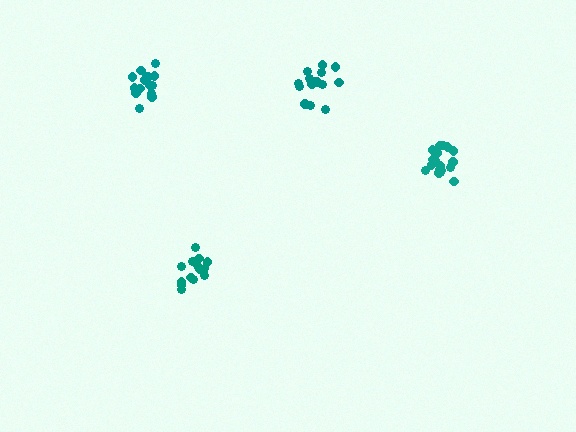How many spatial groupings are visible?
There are 4 spatial groupings.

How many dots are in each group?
Group 1: 19 dots, Group 2: 14 dots, Group 3: 19 dots, Group 4: 17 dots (69 total).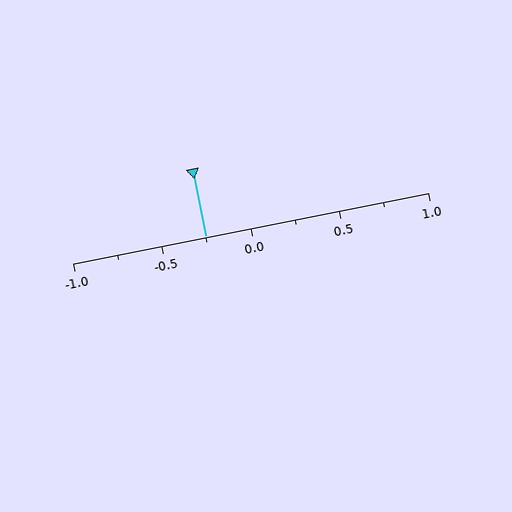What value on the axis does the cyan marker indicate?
The marker indicates approximately -0.25.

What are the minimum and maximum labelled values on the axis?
The axis runs from -1.0 to 1.0.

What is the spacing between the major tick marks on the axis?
The major ticks are spaced 0.5 apart.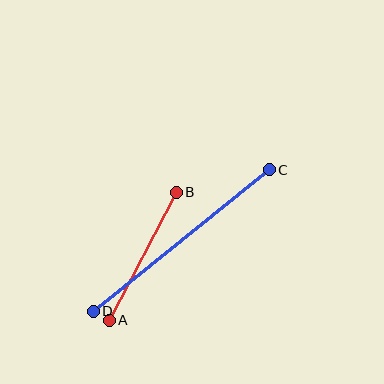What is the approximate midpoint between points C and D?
The midpoint is at approximately (181, 241) pixels.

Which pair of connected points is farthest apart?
Points C and D are farthest apart.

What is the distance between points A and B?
The distance is approximately 144 pixels.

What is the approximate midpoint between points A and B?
The midpoint is at approximately (143, 256) pixels.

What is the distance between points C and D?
The distance is approximately 226 pixels.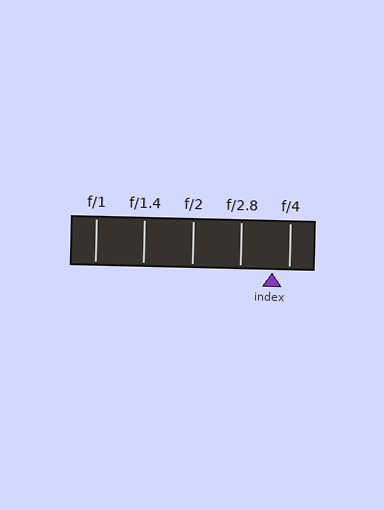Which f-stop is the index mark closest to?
The index mark is closest to f/4.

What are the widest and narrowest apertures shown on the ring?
The widest aperture shown is f/1 and the narrowest is f/4.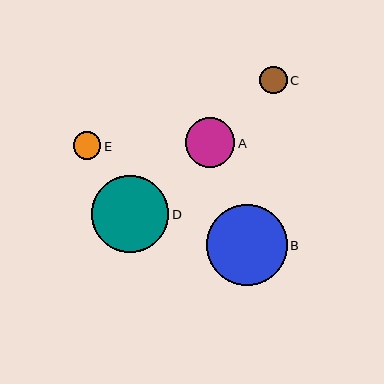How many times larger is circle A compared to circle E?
Circle A is approximately 1.8 times the size of circle E.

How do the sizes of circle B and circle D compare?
Circle B and circle D are approximately the same size.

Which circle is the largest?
Circle B is the largest with a size of approximately 81 pixels.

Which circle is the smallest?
Circle C is the smallest with a size of approximately 27 pixels.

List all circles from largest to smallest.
From largest to smallest: B, D, A, E, C.